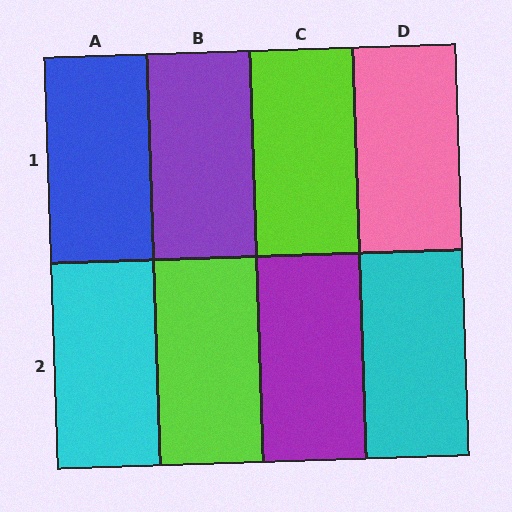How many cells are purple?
2 cells are purple.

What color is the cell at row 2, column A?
Cyan.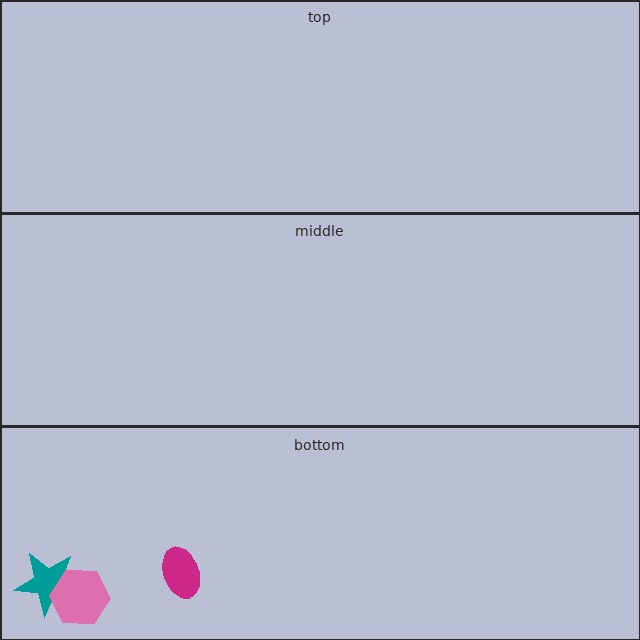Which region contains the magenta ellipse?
The bottom region.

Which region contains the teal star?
The bottom region.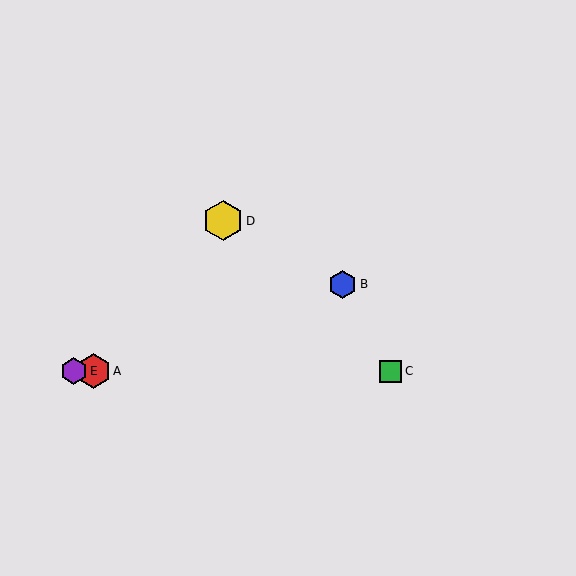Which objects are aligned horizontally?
Objects A, C, E are aligned horizontally.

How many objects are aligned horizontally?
3 objects (A, C, E) are aligned horizontally.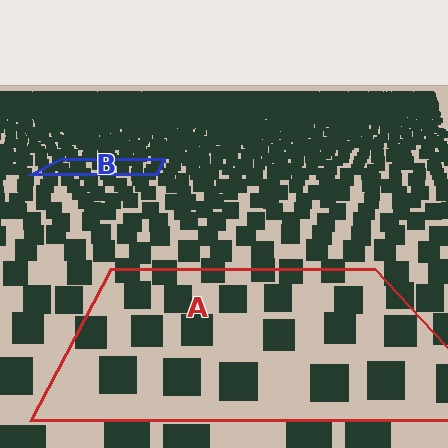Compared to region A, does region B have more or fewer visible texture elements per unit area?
Region B has more texture elements per unit area — they are packed more densely because it is farther away.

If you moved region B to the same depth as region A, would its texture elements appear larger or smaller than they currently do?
They would appear larger. At a closer depth, the same texture elements are projected at a bigger on-screen size.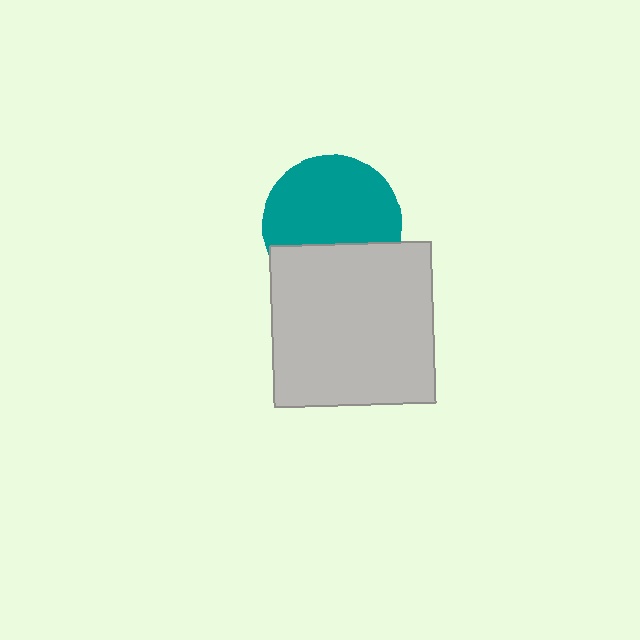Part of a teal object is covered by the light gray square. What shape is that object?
It is a circle.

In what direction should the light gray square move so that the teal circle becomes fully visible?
The light gray square should move down. That is the shortest direction to clear the overlap and leave the teal circle fully visible.